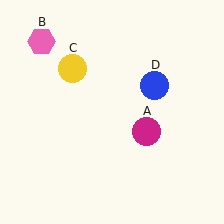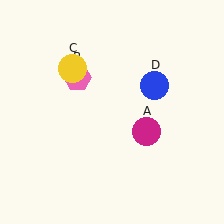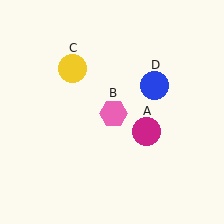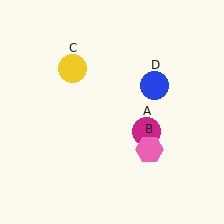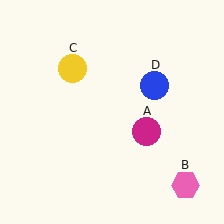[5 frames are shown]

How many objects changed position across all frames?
1 object changed position: pink hexagon (object B).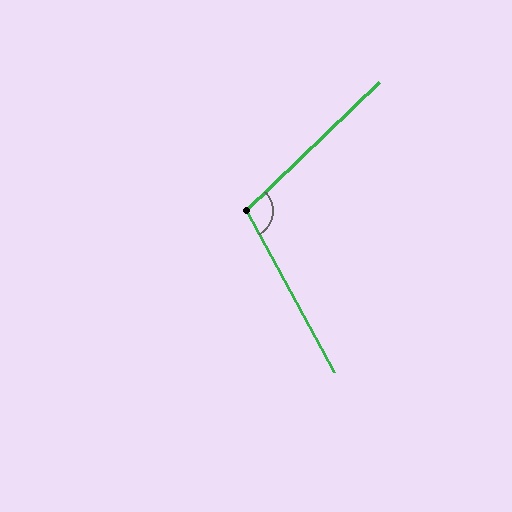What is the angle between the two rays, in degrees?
Approximately 105 degrees.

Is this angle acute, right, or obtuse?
It is obtuse.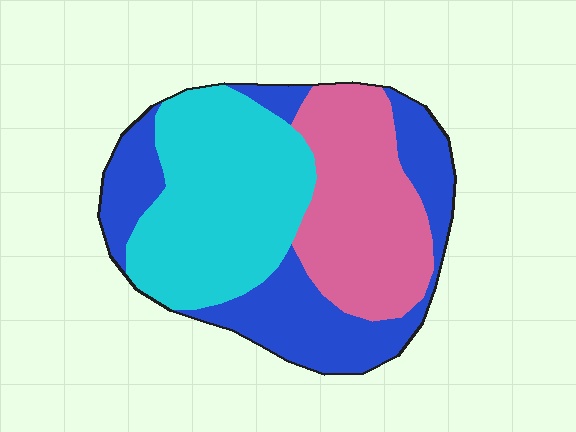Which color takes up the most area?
Cyan, at roughly 35%.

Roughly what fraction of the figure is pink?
Pink covers roughly 30% of the figure.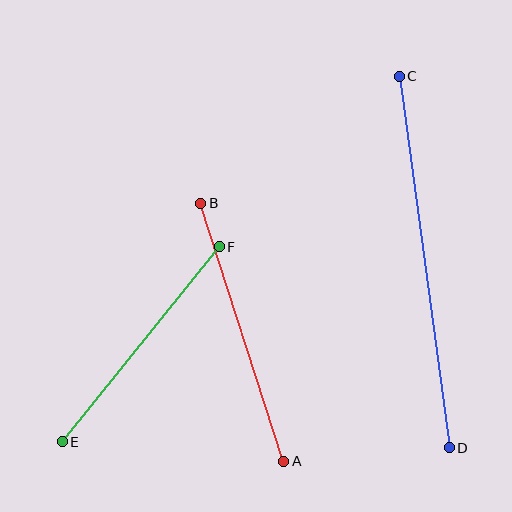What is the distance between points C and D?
The distance is approximately 375 pixels.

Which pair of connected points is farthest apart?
Points C and D are farthest apart.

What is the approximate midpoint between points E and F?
The midpoint is at approximately (141, 344) pixels.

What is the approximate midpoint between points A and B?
The midpoint is at approximately (242, 332) pixels.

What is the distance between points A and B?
The distance is approximately 271 pixels.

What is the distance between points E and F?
The distance is approximately 250 pixels.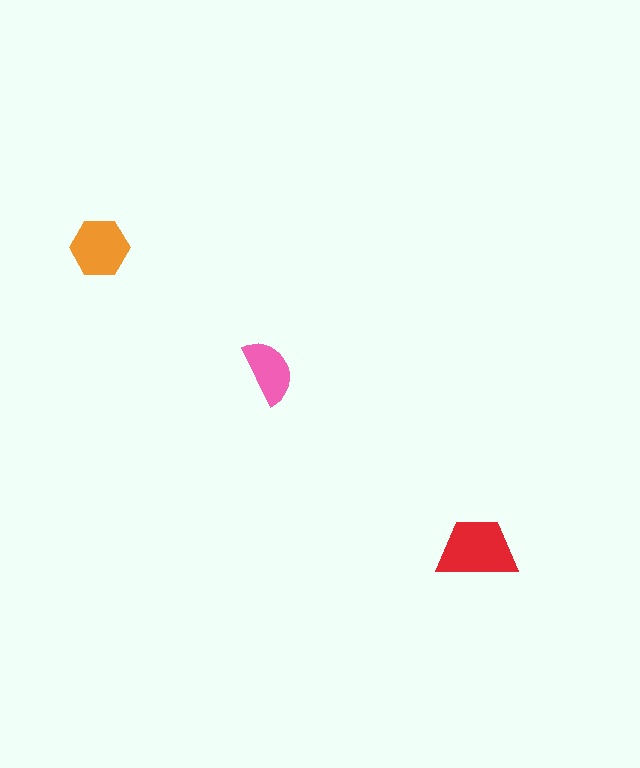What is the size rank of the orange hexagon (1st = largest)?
2nd.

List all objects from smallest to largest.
The pink semicircle, the orange hexagon, the red trapezoid.